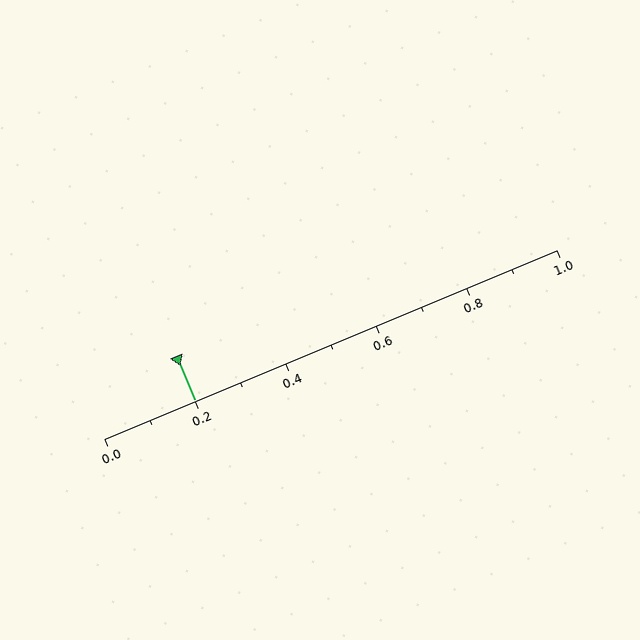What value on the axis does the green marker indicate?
The marker indicates approximately 0.2.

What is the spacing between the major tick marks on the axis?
The major ticks are spaced 0.2 apart.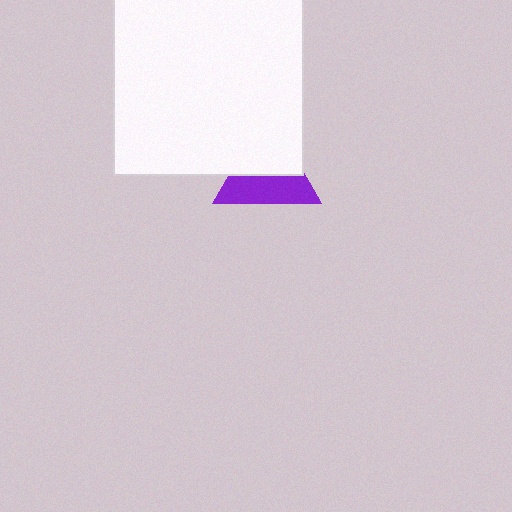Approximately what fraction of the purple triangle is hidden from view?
Roughly 50% of the purple triangle is hidden behind the white square.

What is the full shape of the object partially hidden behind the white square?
The partially hidden object is a purple triangle.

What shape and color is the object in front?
The object in front is a white square.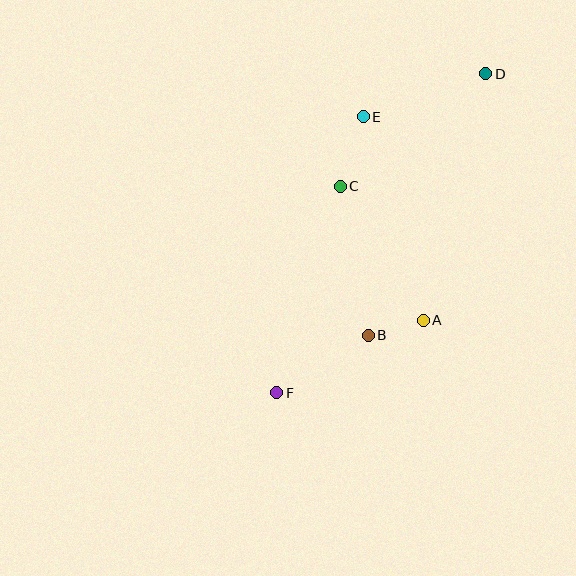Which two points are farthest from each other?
Points D and F are farthest from each other.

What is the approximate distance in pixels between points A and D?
The distance between A and D is approximately 254 pixels.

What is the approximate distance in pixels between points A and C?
The distance between A and C is approximately 157 pixels.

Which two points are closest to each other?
Points A and B are closest to each other.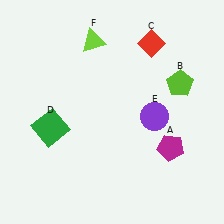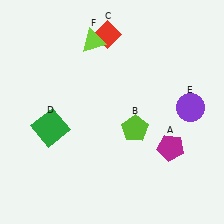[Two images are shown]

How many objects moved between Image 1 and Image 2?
3 objects moved between the two images.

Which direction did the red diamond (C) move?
The red diamond (C) moved left.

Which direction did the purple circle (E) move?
The purple circle (E) moved right.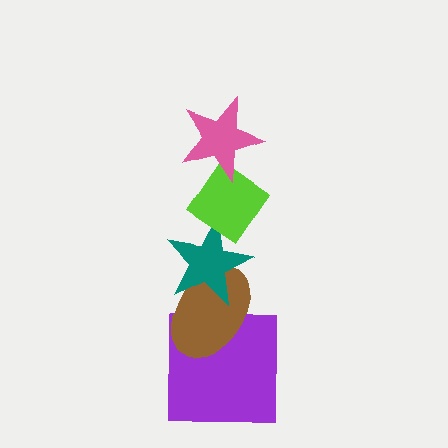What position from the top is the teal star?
The teal star is 3rd from the top.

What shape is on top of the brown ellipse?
The teal star is on top of the brown ellipse.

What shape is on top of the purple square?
The brown ellipse is on top of the purple square.